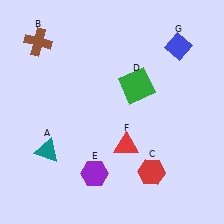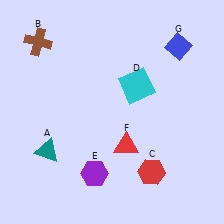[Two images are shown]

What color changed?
The square (D) changed from green in Image 1 to cyan in Image 2.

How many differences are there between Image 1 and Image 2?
There is 1 difference between the two images.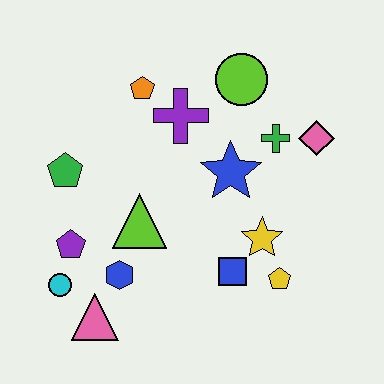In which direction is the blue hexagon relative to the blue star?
The blue hexagon is to the left of the blue star.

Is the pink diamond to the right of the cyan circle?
Yes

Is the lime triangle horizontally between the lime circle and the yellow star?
No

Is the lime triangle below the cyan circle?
No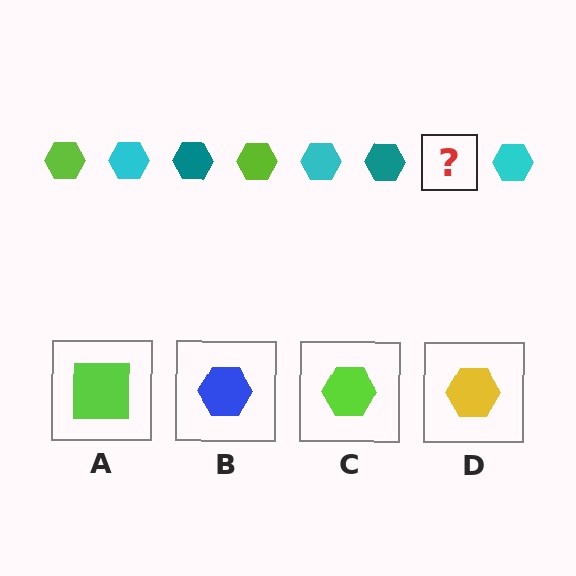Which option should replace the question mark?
Option C.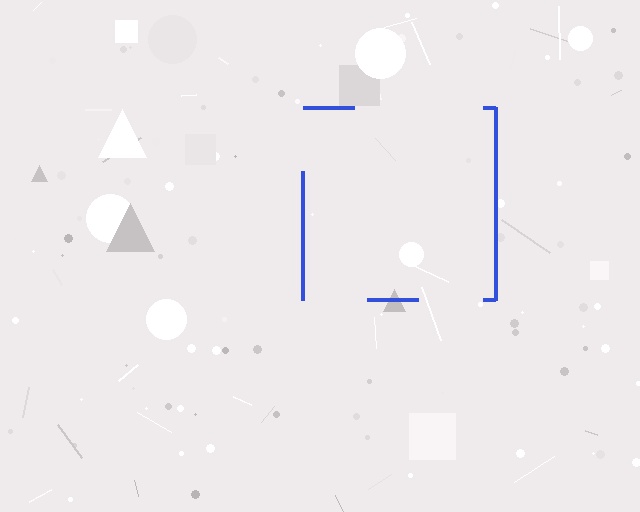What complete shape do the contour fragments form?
The contour fragments form a square.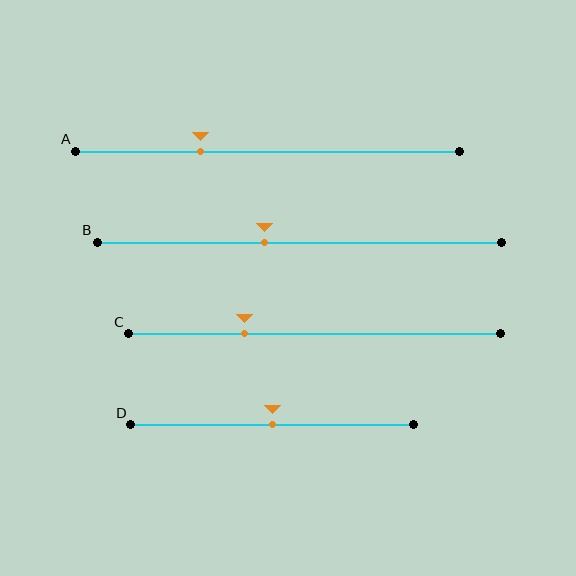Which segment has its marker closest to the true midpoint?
Segment D has its marker closest to the true midpoint.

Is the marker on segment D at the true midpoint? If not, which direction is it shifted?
Yes, the marker on segment D is at the true midpoint.